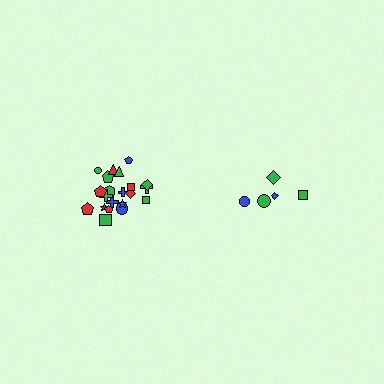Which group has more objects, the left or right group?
The left group.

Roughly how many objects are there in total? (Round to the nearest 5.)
Roughly 25 objects in total.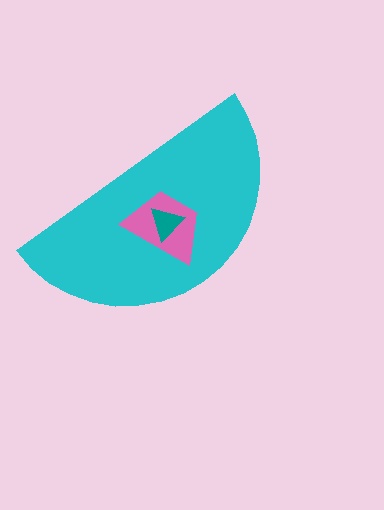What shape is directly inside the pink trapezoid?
The teal triangle.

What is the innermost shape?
The teal triangle.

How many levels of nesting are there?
3.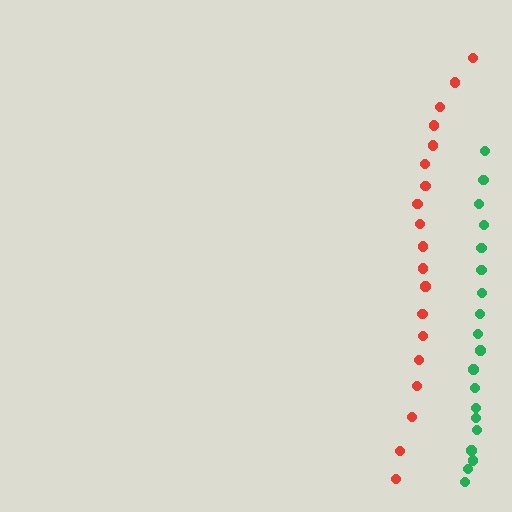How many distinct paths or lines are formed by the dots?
There are 2 distinct paths.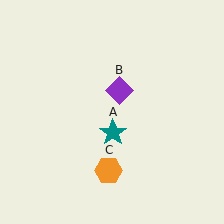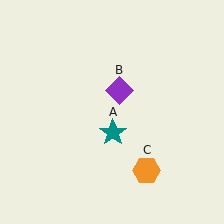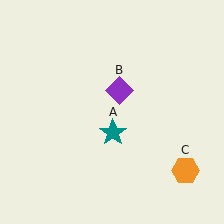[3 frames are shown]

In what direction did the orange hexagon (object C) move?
The orange hexagon (object C) moved right.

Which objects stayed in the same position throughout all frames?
Teal star (object A) and purple diamond (object B) remained stationary.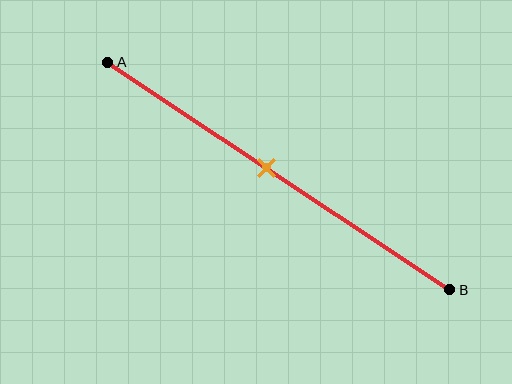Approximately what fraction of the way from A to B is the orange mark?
The orange mark is approximately 45% of the way from A to B.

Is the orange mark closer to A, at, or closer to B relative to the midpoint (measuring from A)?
The orange mark is closer to point A than the midpoint of segment AB.